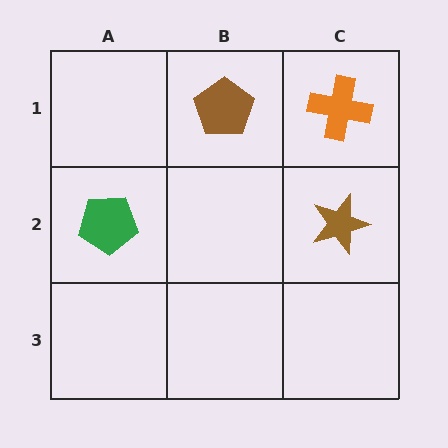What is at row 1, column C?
An orange cross.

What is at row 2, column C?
A brown star.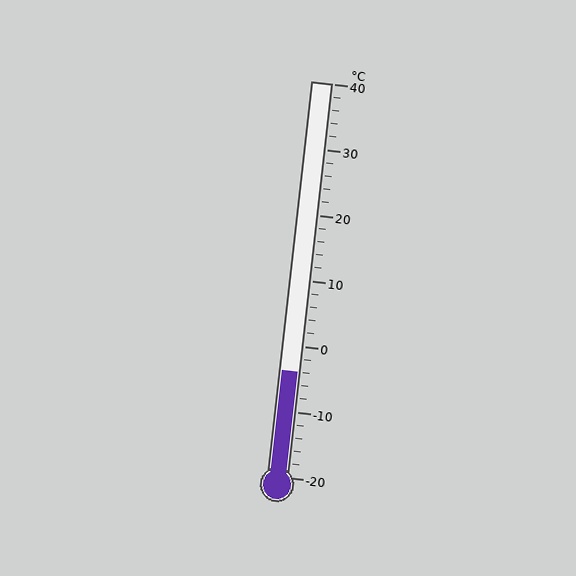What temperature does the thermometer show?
The thermometer shows approximately -4°C.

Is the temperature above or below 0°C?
The temperature is below 0°C.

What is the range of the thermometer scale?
The thermometer scale ranges from -20°C to 40°C.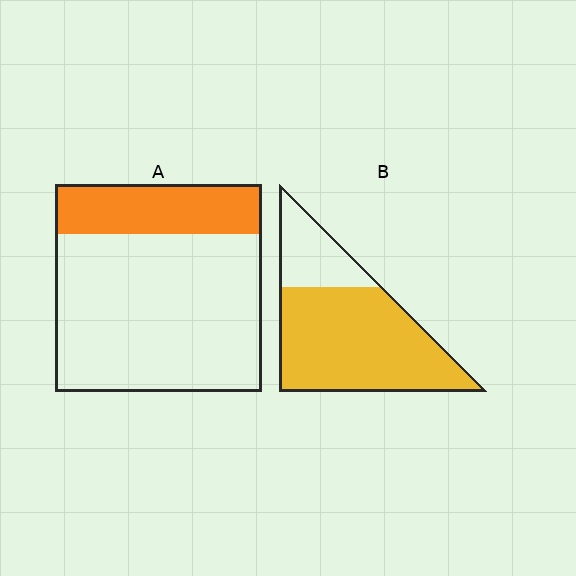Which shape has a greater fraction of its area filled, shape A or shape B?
Shape B.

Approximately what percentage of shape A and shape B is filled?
A is approximately 25% and B is approximately 75%.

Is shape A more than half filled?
No.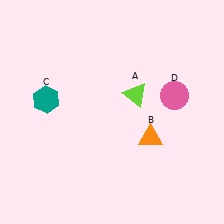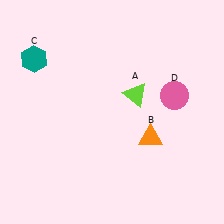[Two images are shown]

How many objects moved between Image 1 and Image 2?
1 object moved between the two images.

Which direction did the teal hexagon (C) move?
The teal hexagon (C) moved up.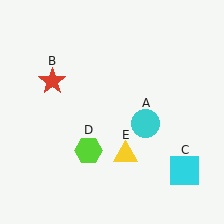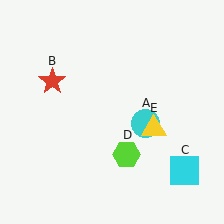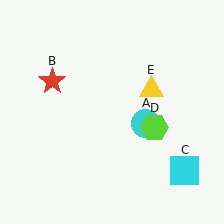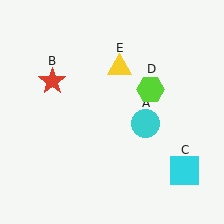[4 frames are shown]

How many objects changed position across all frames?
2 objects changed position: lime hexagon (object D), yellow triangle (object E).